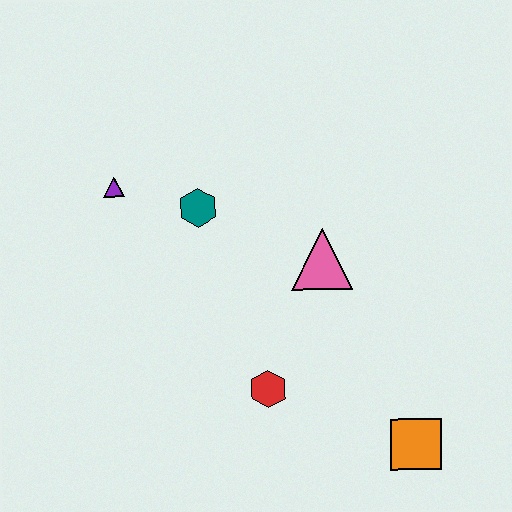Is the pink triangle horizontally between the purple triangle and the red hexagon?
No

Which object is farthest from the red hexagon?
The purple triangle is farthest from the red hexagon.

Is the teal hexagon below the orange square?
No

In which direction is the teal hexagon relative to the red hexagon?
The teal hexagon is above the red hexagon.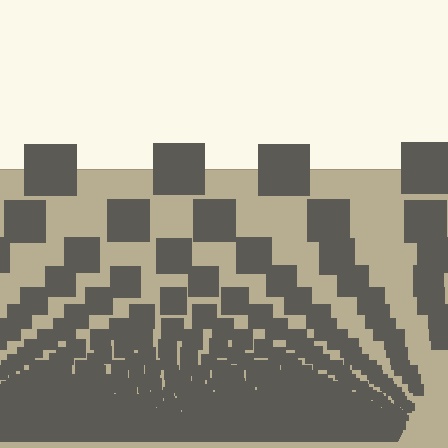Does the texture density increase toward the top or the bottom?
Density increases toward the bottom.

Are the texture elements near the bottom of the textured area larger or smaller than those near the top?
Smaller. The gradient is inverted — elements near the bottom are smaller and denser.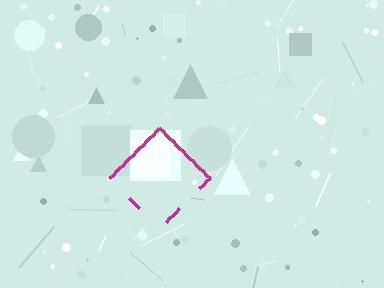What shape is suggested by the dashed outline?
The dashed outline suggests a diamond.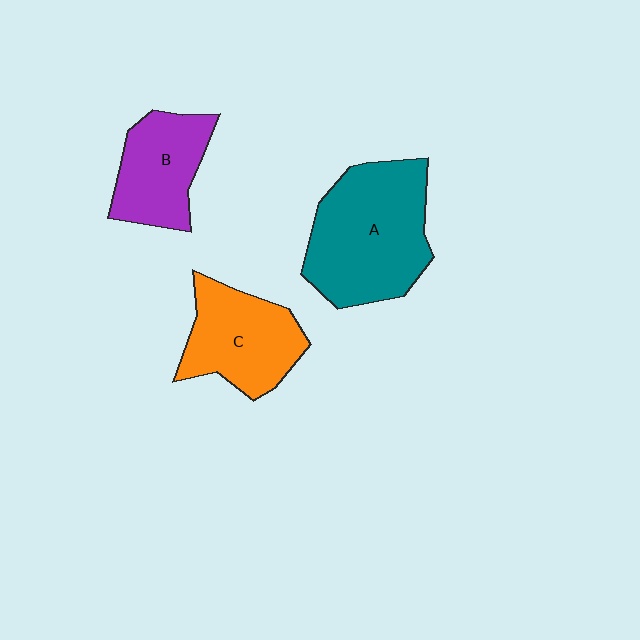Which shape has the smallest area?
Shape B (purple).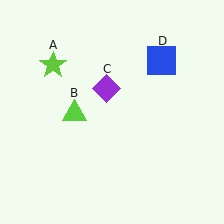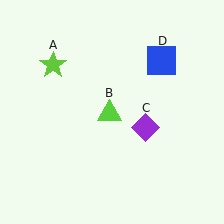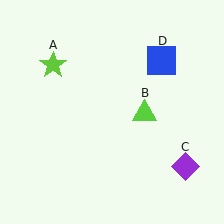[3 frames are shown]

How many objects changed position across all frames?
2 objects changed position: lime triangle (object B), purple diamond (object C).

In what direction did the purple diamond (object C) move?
The purple diamond (object C) moved down and to the right.